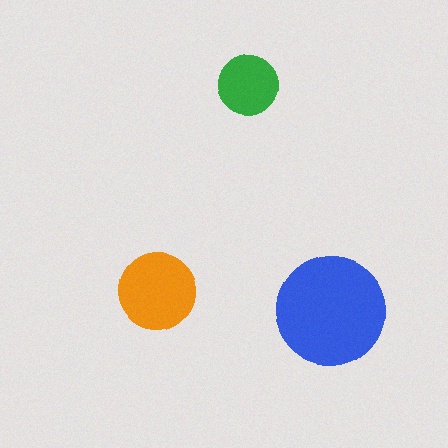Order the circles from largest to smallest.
the blue one, the orange one, the green one.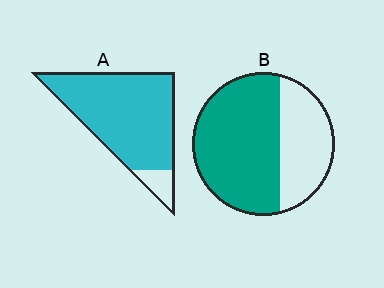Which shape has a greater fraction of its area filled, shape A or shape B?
Shape A.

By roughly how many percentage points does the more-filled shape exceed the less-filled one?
By roughly 25 percentage points (A over B).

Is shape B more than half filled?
Yes.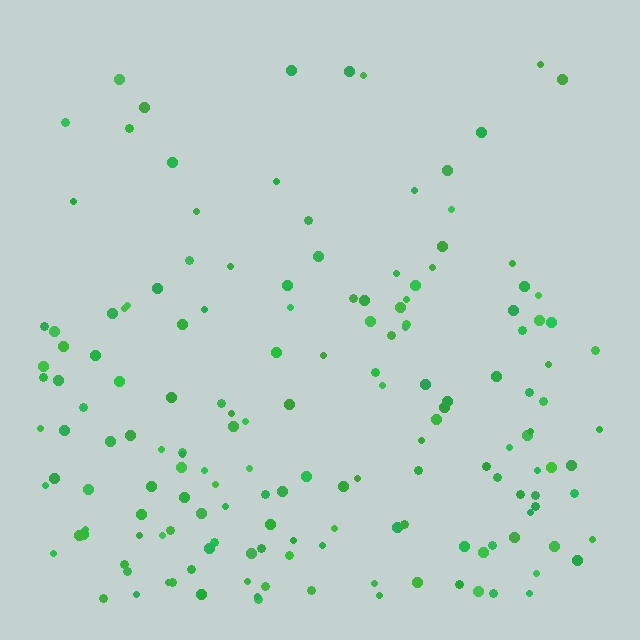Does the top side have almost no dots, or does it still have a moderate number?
Still a moderate number, just noticeably fewer than the bottom.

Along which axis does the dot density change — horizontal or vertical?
Vertical.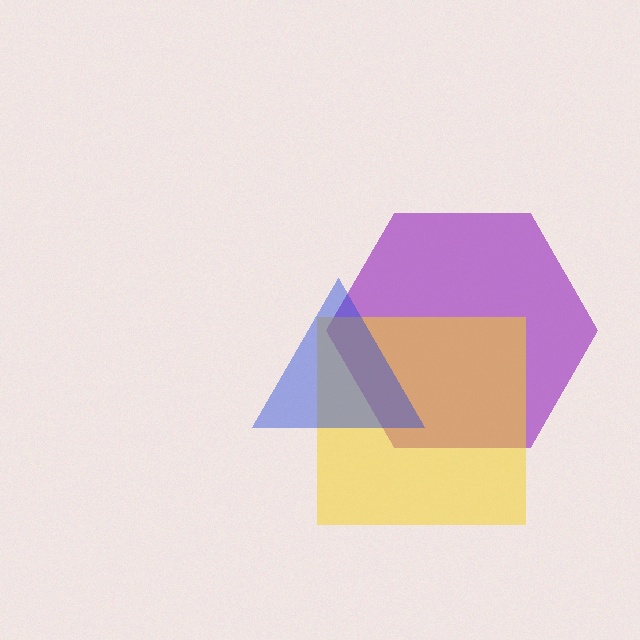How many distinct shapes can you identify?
There are 3 distinct shapes: a purple hexagon, a yellow square, a blue triangle.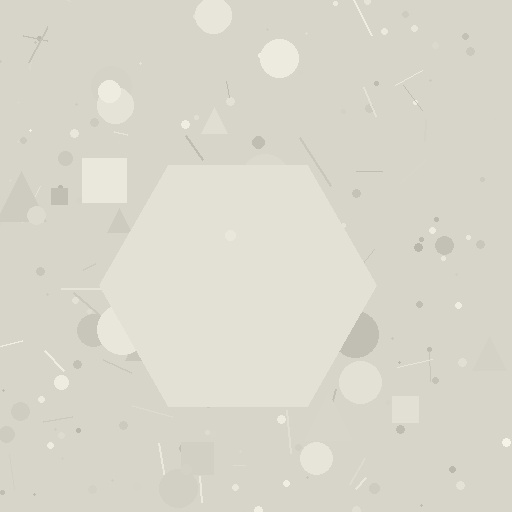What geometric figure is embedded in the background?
A hexagon is embedded in the background.